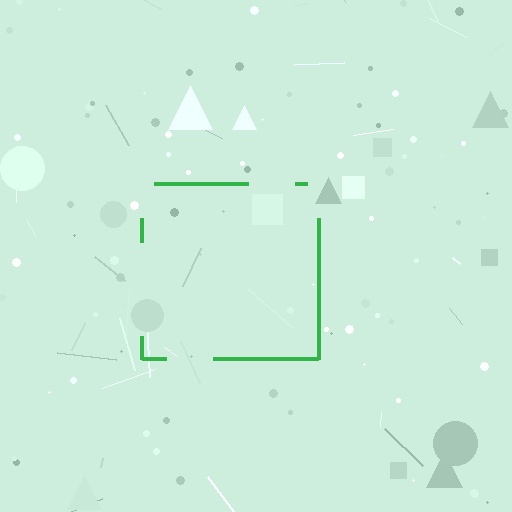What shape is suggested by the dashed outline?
The dashed outline suggests a square.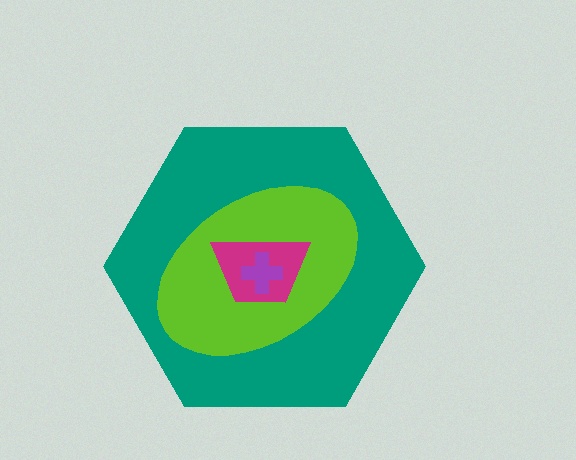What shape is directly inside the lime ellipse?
The magenta trapezoid.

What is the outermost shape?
The teal hexagon.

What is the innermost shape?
The purple cross.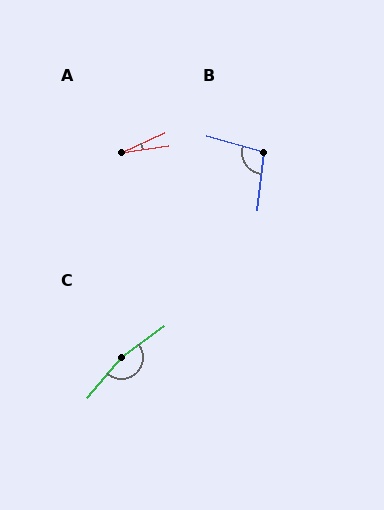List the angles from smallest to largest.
A (16°), B (99°), C (167°).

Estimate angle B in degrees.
Approximately 99 degrees.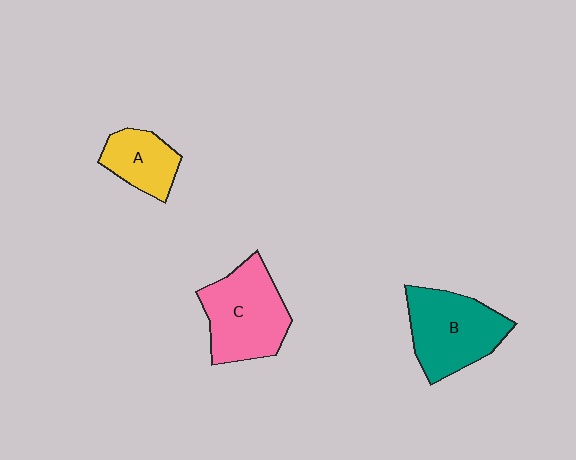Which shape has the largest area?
Shape C (pink).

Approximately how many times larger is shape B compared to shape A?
Approximately 1.7 times.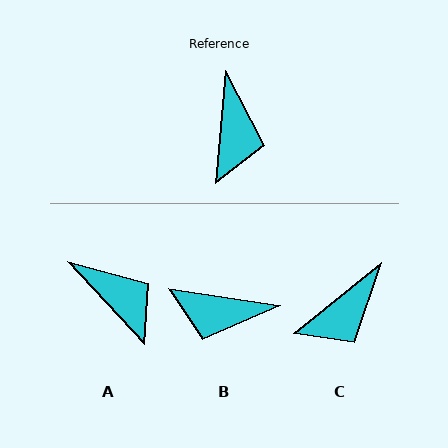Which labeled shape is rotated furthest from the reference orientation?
B, about 94 degrees away.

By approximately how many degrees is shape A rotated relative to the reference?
Approximately 48 degrees counter-clockwise.